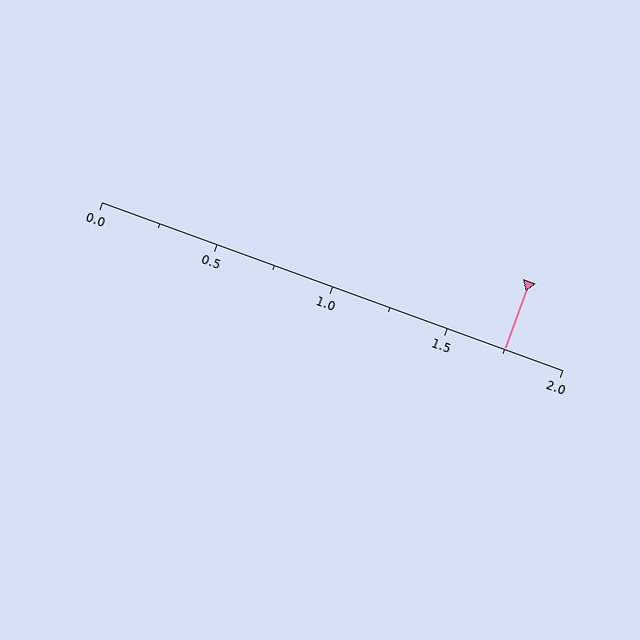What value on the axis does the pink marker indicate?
The marker indicates approximately 1.75.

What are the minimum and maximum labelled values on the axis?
The axis runs from 0.0 to 2.0.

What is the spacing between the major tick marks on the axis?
The major ticks are spaced 0.5 apart.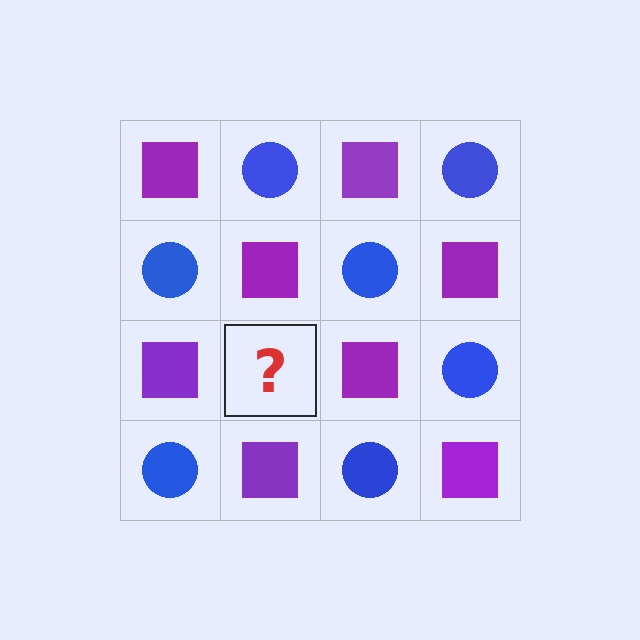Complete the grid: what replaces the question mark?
The question mark should be replaced with a blue circle.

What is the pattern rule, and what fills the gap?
The rule is that it alternates purple square and blue circle in a checkerboard pattern. The gap should be filled with a blue circle.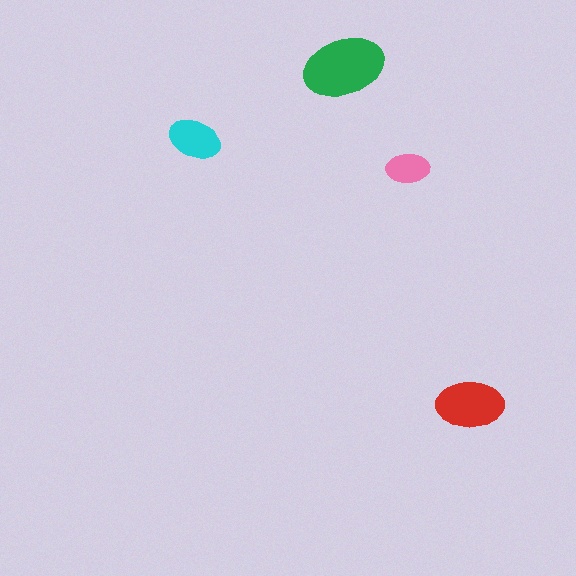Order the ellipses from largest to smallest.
the green one, the red one, the cyan one, the pink one.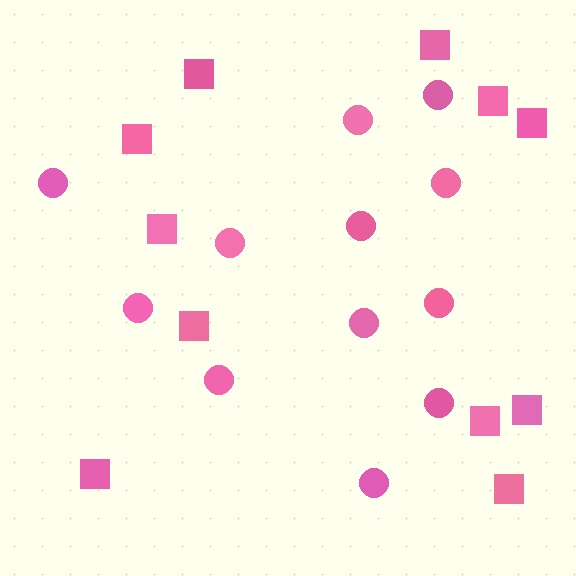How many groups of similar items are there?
There are 2 groups: one group of squares (11) and one group of circles (12).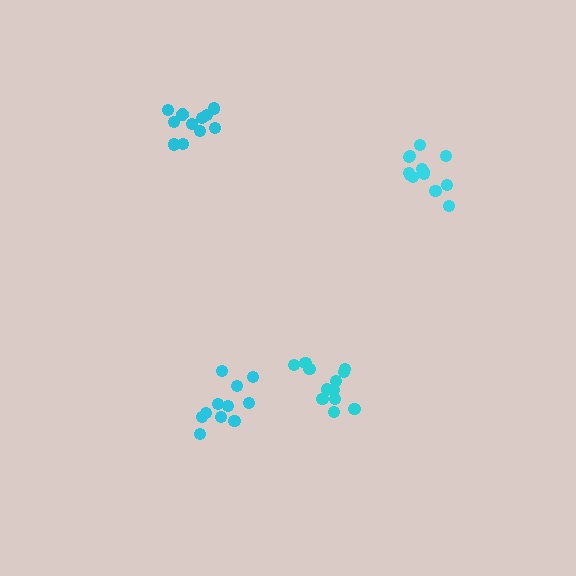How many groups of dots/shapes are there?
There are 4 groups.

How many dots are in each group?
Group 1: 13 dots, Group 2: 11 dots, Group 3: 12 dots, Group 4: 11 dots (47 total).